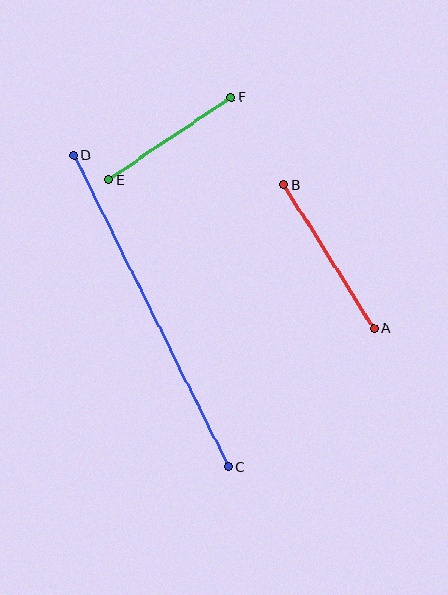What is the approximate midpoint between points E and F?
The midpoint is at approximately (170, 138) pixels.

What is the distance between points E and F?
The distance is approximately 148 pixels.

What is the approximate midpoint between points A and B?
The midpoint is at approximately (329, 257) pixels.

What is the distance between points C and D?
The distance is approximately 348 pixels.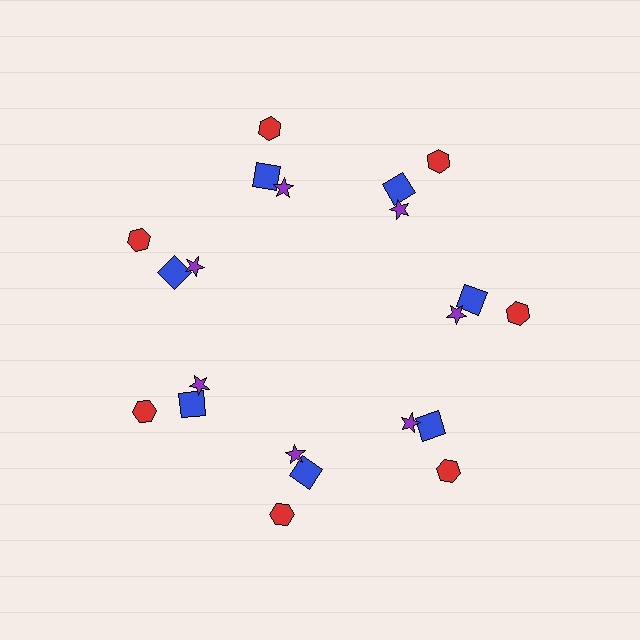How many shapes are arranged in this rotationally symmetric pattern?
There are 21 shapes, arranged in 7 groups of 3.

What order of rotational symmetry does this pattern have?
This pattern has 7-fold rotational symmetry.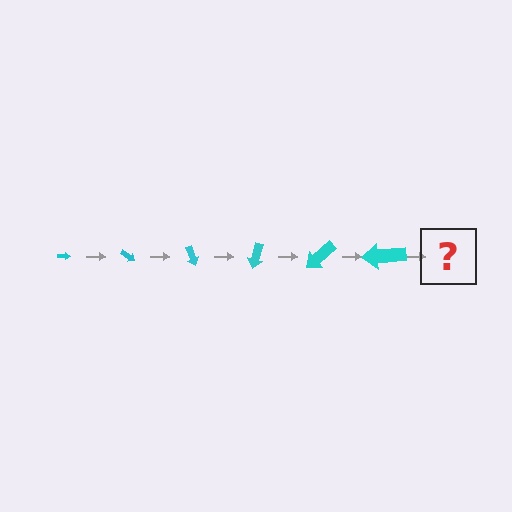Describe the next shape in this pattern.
It should be an arrow, larger than the previous one and rotated 210 degrees from the start.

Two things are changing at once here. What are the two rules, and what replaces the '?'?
The two rules are that the arrow grows larger each step and it rotates 35 degrees each step. The '?' should be an arrow, larger than the previous one and rotated 210 degrees from the start.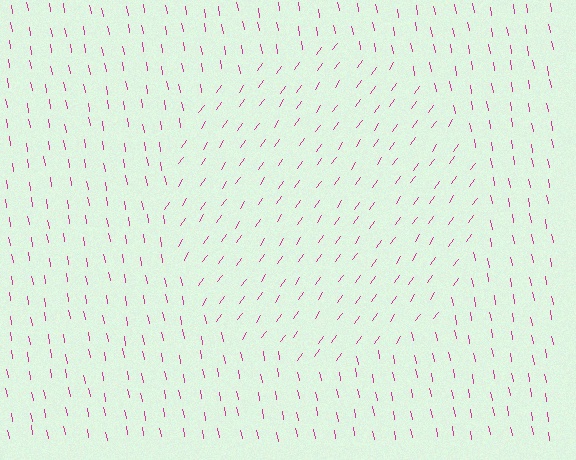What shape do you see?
I see a circle.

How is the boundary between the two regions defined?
The boundary is defined purely by a change in line orientation (approximately 45 degrees difference). All lines are the same color and thickness.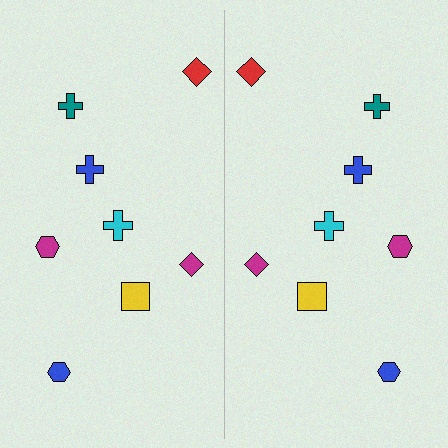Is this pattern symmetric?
Yes, this pattern has bilateral (reflection) symmetry.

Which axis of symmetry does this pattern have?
The pattern has a vertical axis of symmetry running through the center of the image.